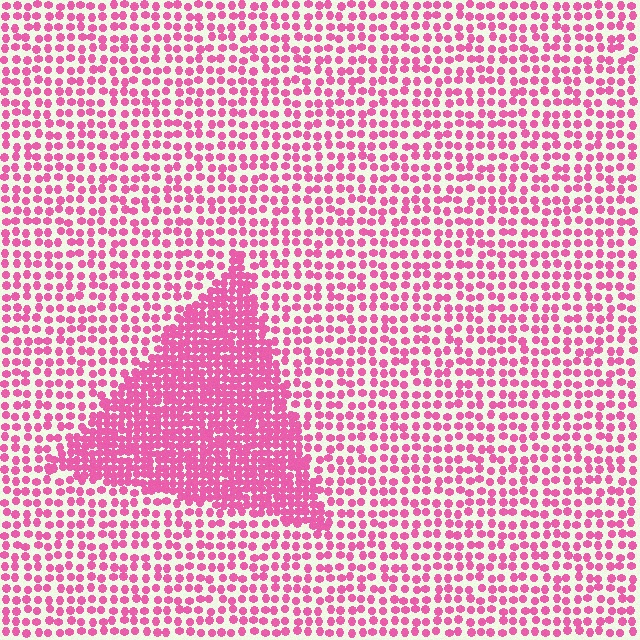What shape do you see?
I see a triangle.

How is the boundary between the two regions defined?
The boundary is defined by a change in element density (approximately 2.1x ratio). All elements are the same color, size, and shape.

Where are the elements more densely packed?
The elements are more densely packed inside the triangle boundary.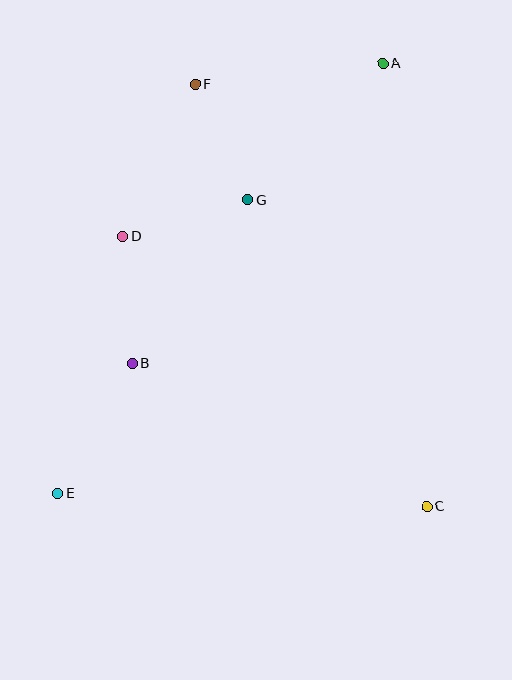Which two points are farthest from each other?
Points A and E are farthest from each other.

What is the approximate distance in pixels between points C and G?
The distance between C and G is approximately 356 pixels.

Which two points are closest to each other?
Points F and G are closest to each other.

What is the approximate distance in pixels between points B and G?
The distance between B and G is approximately 200 pixels.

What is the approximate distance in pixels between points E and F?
The distance between E and F is approximately 431 pixels.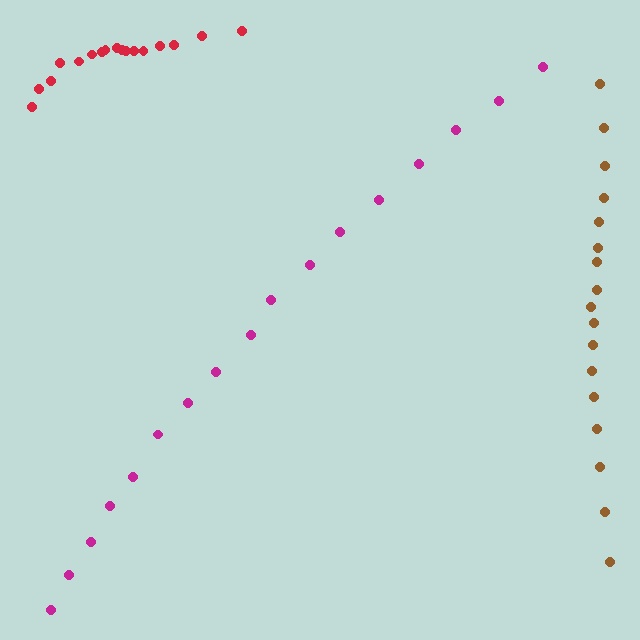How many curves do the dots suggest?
There are 3 distinct paths.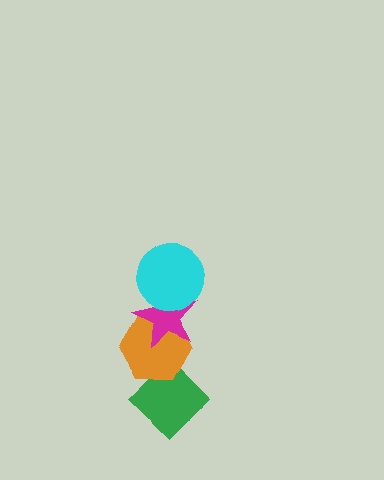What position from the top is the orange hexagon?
The orange hexagon is 3rd from the top.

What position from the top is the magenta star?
The magenta star is 2nd from the top.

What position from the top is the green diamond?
The green diamond is 4th from the top.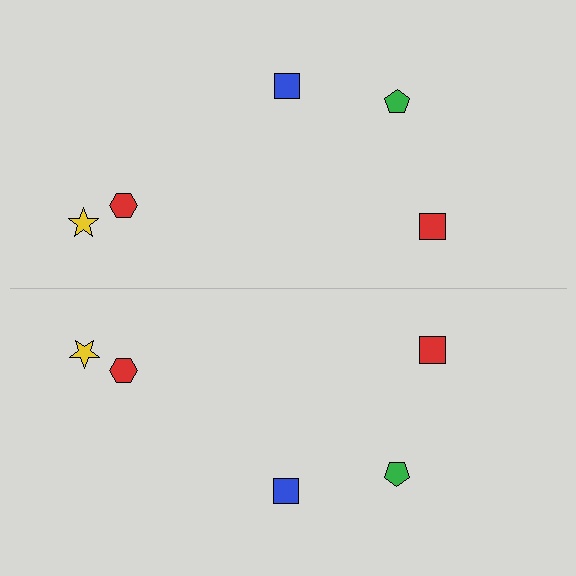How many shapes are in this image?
There are 10 shapes in this image.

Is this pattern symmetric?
Yes, this pattern has bilateral (reflection) symmetry.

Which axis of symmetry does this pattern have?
The pattern has a horizontal axis of symmetry running through the center of the image.